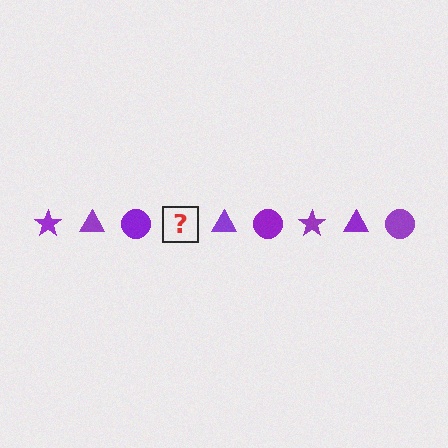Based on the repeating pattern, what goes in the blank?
The blank should be a purple star.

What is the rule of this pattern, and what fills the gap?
The rule is that the pattern cycles through star, triangle, circle shapes in purple. The gap should be filled with a purple star.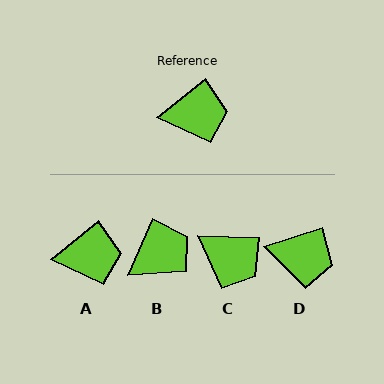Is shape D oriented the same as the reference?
No, it is off by about 20 degrees.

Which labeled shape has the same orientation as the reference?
A.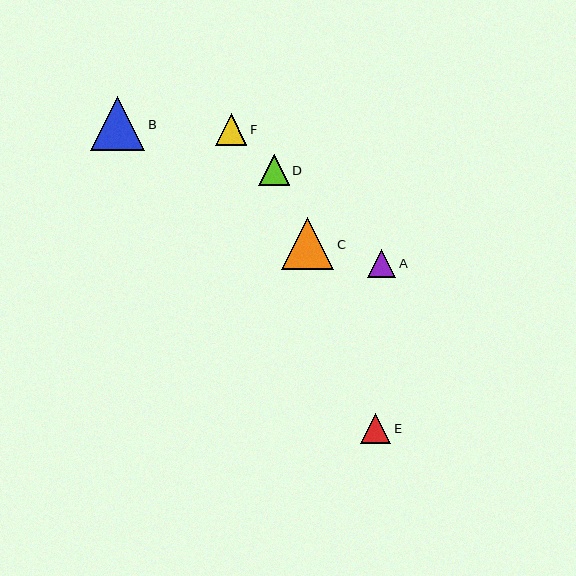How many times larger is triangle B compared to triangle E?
Triangle B is approximately 1.8 times the size of triangle E.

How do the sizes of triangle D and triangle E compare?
Triangle D and triangle E are approximately the same size.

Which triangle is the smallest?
Triangle A is the smallest with a size of approximately 28 pixels.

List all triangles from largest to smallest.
From largest to smallest: B, C, F, D, E, A.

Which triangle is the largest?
Triangle B is the largest with a size of approximately 54 pixels.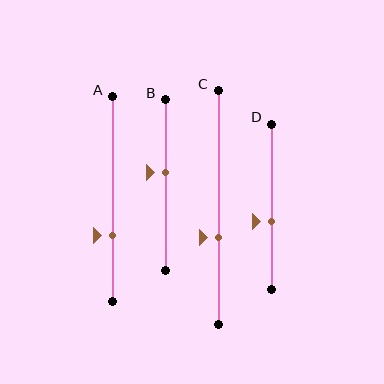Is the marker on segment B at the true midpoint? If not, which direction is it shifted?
No, the marker on segment B is shifted upward by about 7% of the segment length.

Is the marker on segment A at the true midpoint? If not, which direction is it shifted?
No, the marker on segment A is shifted downward by about 17% of the segment length.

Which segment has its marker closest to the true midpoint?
Segment B has its marker closest to the true midpoint.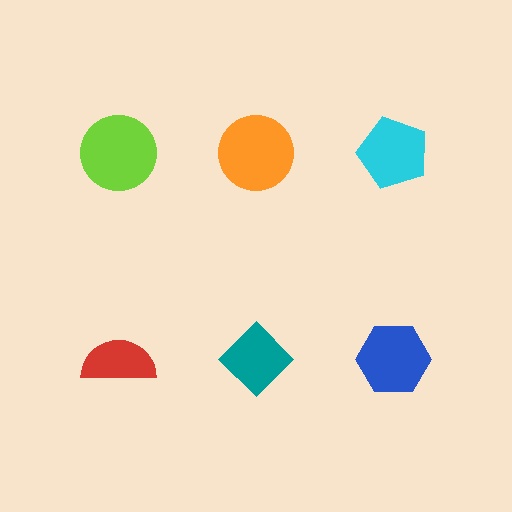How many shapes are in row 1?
3 shapes.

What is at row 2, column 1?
A red semicircle.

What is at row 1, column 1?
A lime circle.